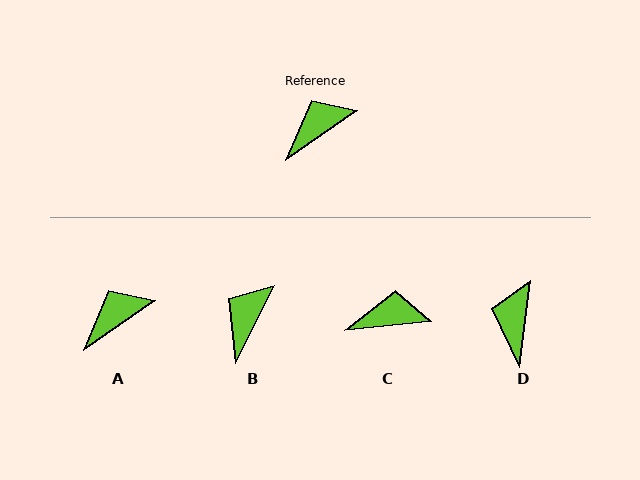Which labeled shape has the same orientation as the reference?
A.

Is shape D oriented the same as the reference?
No, it is off by about 48 degrees.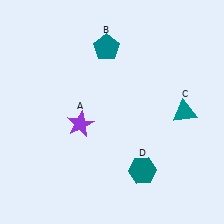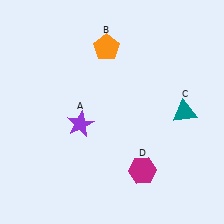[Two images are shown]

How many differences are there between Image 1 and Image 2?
There are 2 differences between the two images.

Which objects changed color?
B changed from teal to orange. D changed from teal to magenta.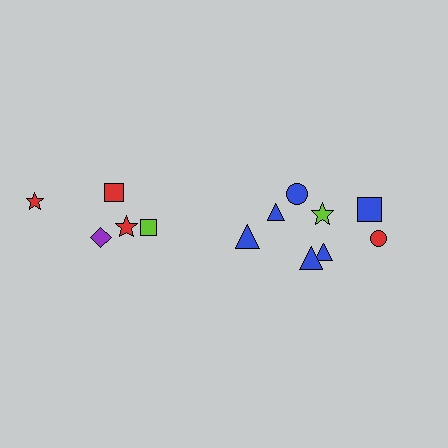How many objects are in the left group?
There are 5 objects.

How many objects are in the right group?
There are 8 objects.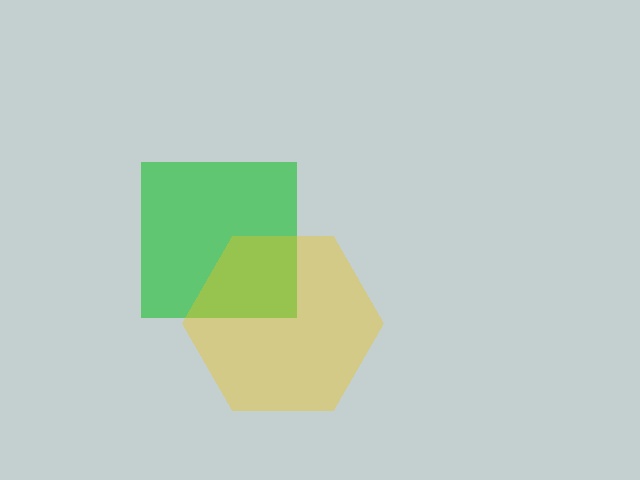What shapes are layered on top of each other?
The layered shapes are: a green square, a yellow hexagon.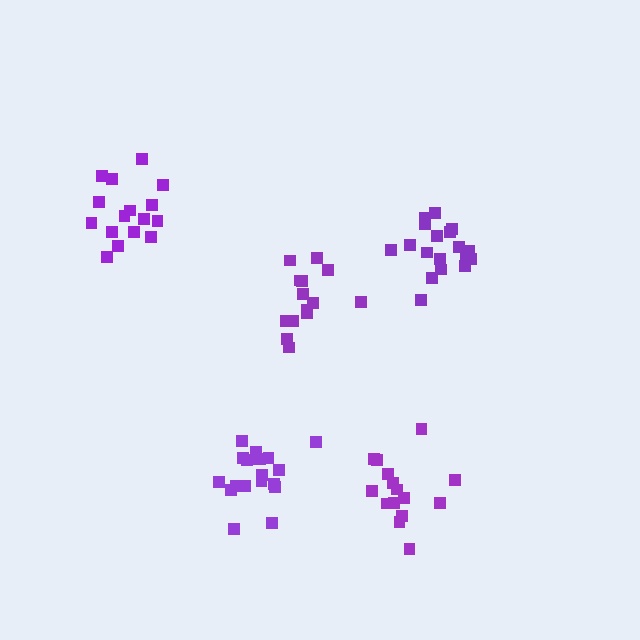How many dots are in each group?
Group 1: 16 dots, Group 2: 19 dots, Group 3: 18 dots, Group 4: 15 dots, Group 5: 14 dots (82 total).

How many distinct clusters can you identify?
There are 5 distinct clusters.